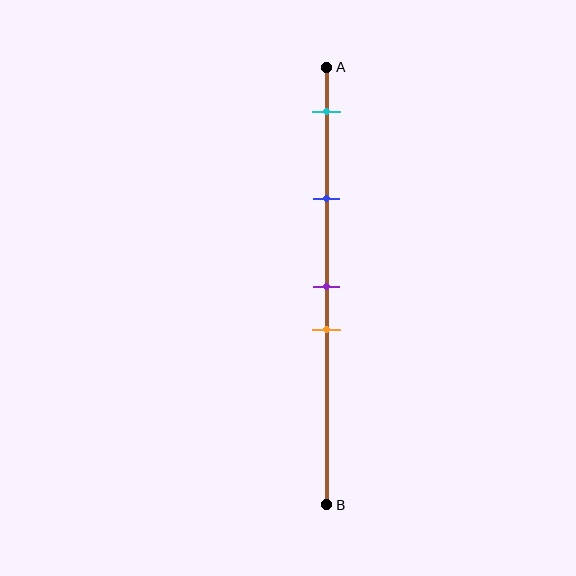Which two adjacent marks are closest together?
The purple and orange marks are the closest adjacent pair.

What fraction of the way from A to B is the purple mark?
The purple mark is approximately 50% (0.5) of the way from A to B.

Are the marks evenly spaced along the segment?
No, the marks are not evenly spaced.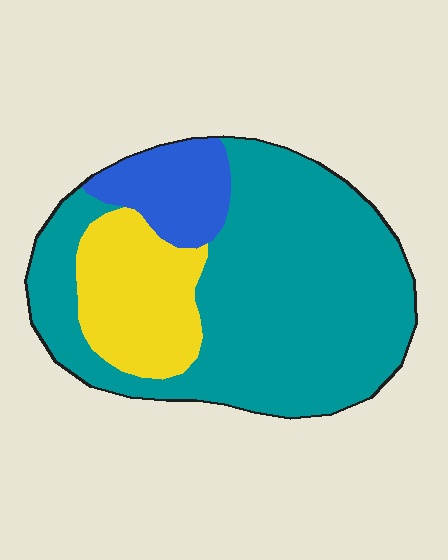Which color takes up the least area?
Blue, at roughly 10%.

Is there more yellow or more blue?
Yellow.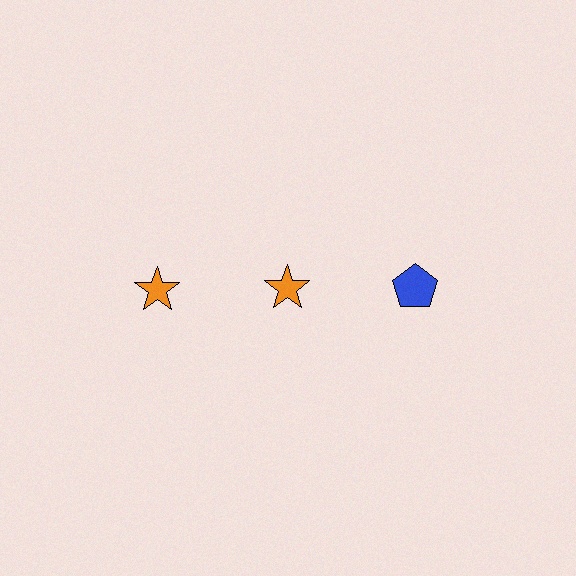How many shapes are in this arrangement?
There are 3 shapes arranged in a grid pattern.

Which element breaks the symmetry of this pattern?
The blue pentagon in the top row, center column breaks the symmetry. All other shapes are orange stars.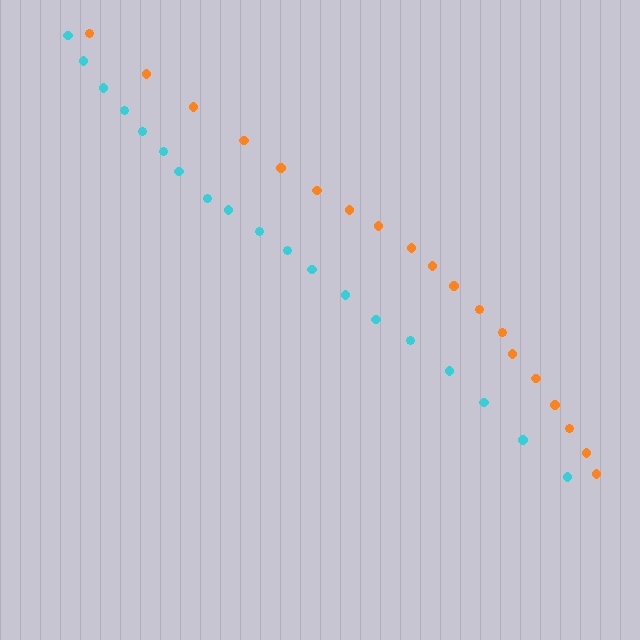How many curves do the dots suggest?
There are 2 distinct paths.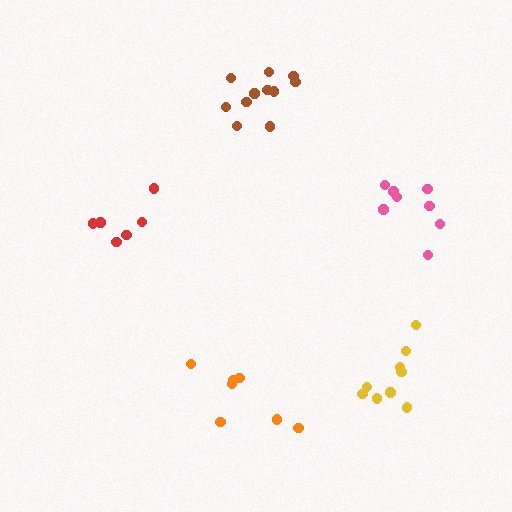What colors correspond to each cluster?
The clusters are colored: orange, yellow, brown, red, pink.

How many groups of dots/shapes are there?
There are 5 groups.